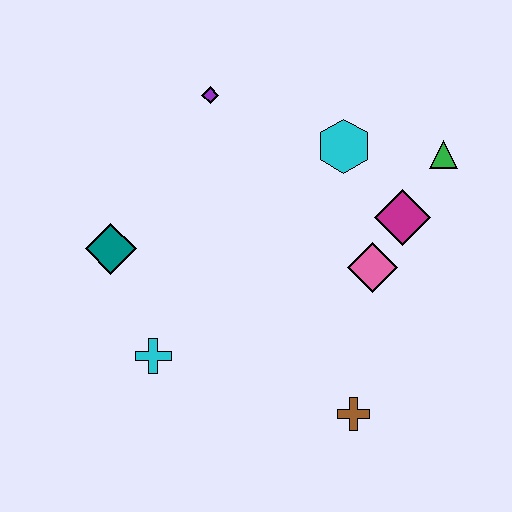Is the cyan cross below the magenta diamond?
Yes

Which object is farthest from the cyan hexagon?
The cyan cross is farthest from the cyan hexagon.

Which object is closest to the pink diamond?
The magenta diamond is closest to the pink diamond.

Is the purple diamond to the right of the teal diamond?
Yes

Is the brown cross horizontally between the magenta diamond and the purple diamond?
Yes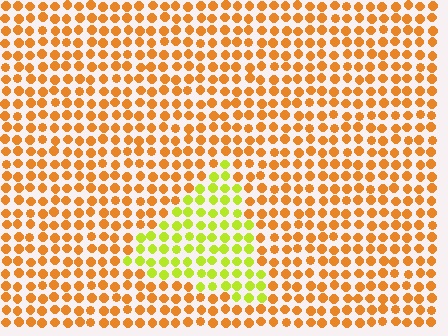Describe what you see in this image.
The image is filled with small orange elements in a uniform arrangement. A triangle-shaped region is visible where the elements are tinted to a slightly different hue, forming a subtle color boundary.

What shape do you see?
I see a triangle.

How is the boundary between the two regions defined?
The boundary is defined purely by a slight shift in hue (about 47 degrees). Spacing, size, and orientation are identical on both sides.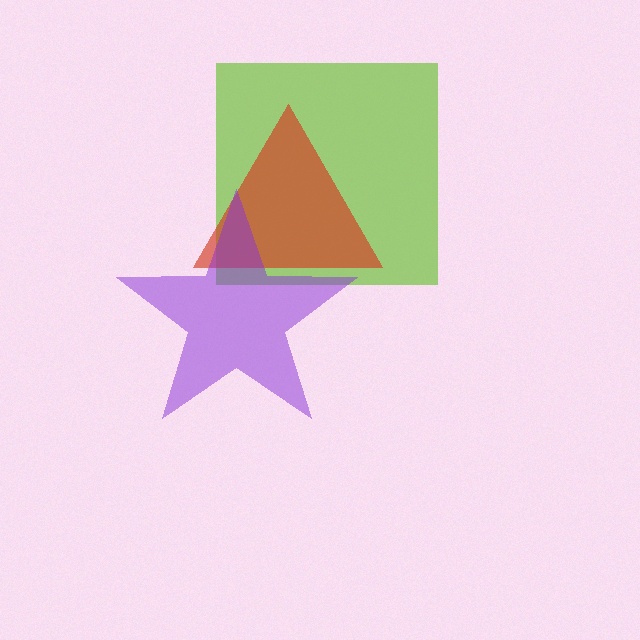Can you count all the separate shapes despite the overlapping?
Yes, there are 3 separate shapes.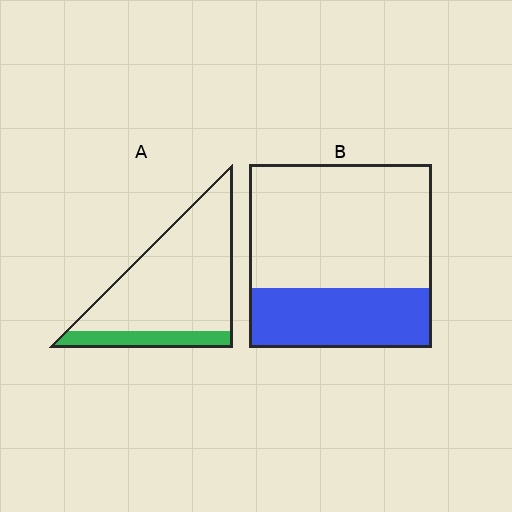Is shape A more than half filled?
No.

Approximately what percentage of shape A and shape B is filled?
A is approximately 20% and B is approximately 35%.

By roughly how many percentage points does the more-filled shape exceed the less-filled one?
By roughly 15 percentage points (B over A).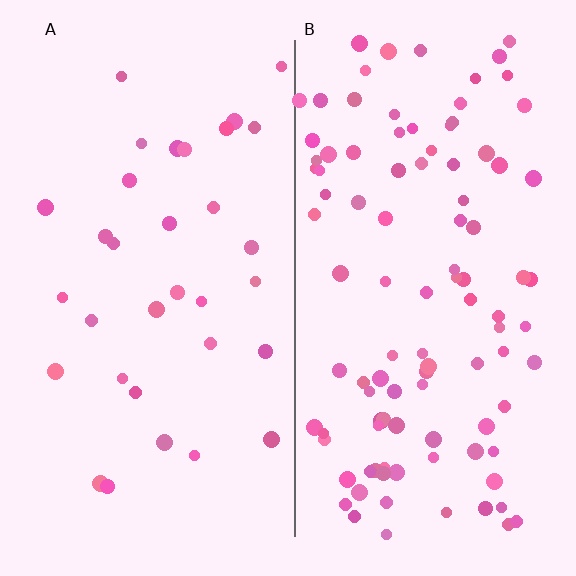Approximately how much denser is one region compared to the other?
Approximately 3.2× — region B over region A.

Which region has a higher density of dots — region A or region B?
B (the right).